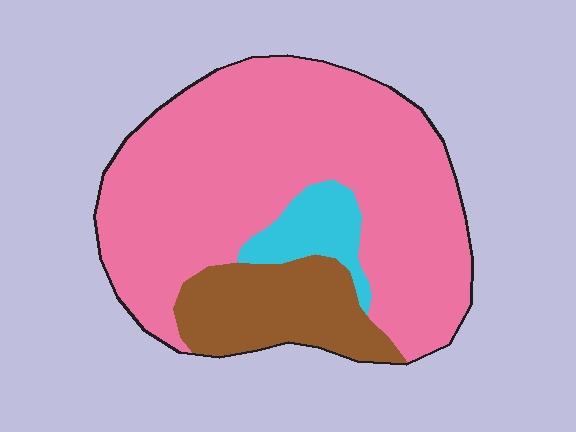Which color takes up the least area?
Cyan, at roughly 10%.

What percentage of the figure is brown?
Brown takes up between a sixth and a third of the figure.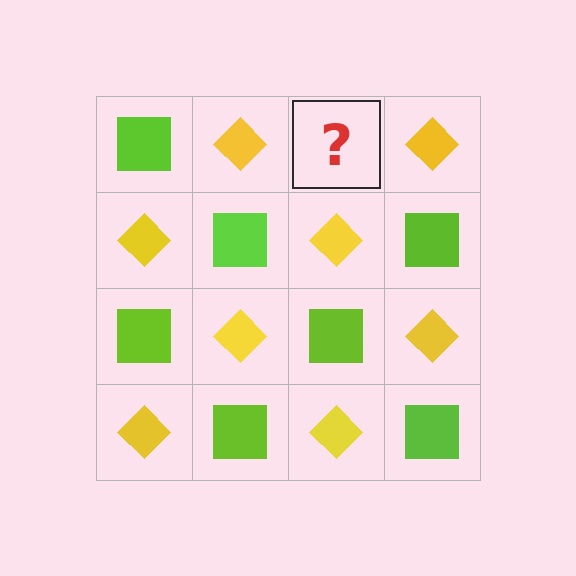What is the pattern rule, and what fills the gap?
The rule is that it alternates lime square and yellow diamond in a checkerboard pattern. The gap should be filled with a lime square.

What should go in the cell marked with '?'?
The missing cell should contain a lime square.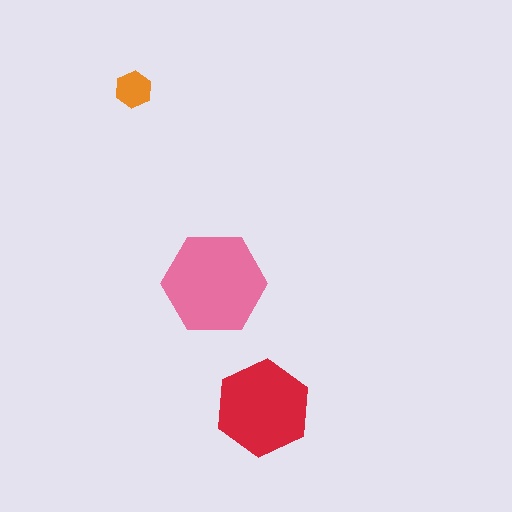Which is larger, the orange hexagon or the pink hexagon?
The pink one.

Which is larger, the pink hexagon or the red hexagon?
The pink one.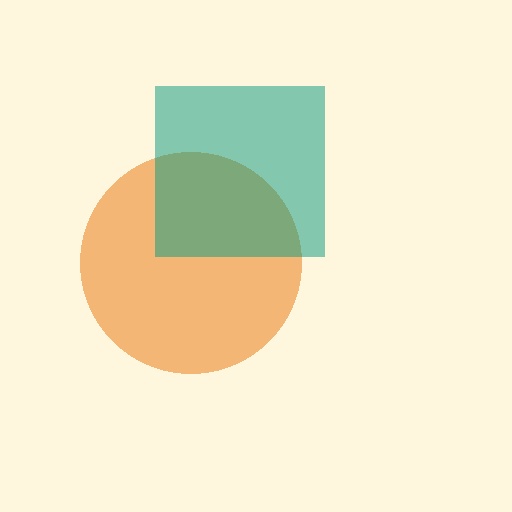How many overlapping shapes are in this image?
There are 2 overlapping shapes in the image.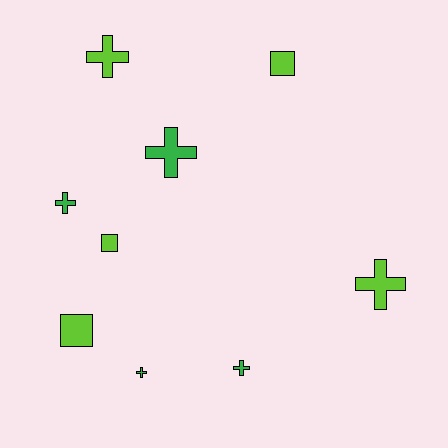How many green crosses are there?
There are 4 green crosses.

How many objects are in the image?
There are 9 objects.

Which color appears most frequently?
Lime, with 5 objects.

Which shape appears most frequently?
Cross, with 6 objects.